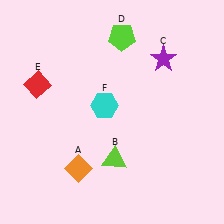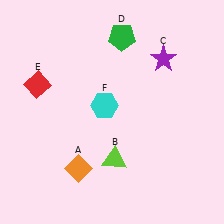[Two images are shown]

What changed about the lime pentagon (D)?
In Image 1, D is lime. In Image 2, it changed to green.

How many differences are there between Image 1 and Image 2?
There is 1 difference between the two images.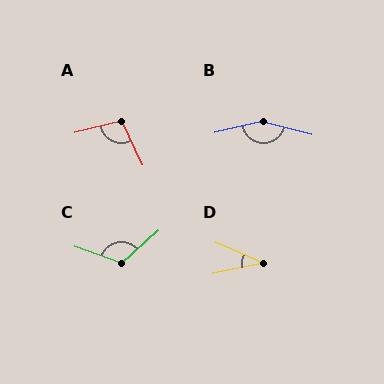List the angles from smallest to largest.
D (35°), A (102°), C (118°), B (152°).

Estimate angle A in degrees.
Approximately 102 degrees.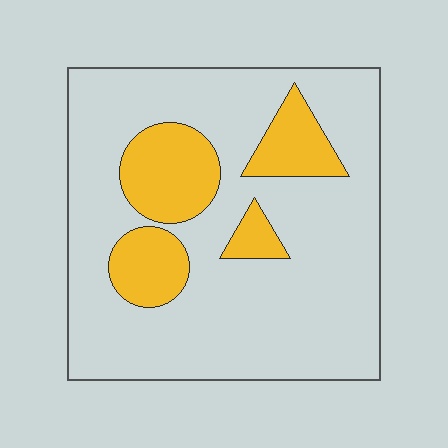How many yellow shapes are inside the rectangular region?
4.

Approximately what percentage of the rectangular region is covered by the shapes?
Approximately 20%.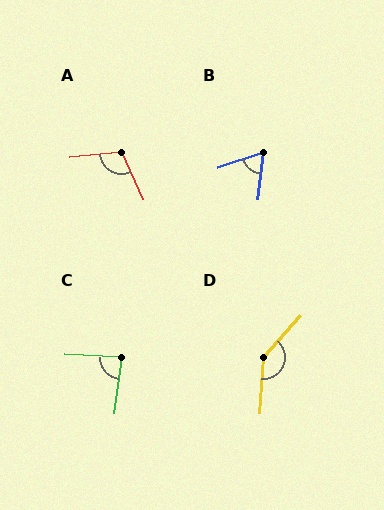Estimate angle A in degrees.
Approximately 110 degrees.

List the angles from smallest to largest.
B (65°), C (85°), A (110°), D (142°).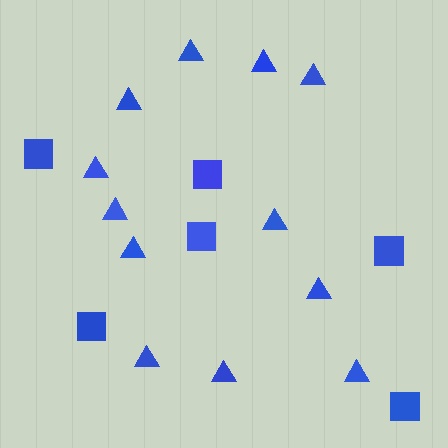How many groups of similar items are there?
There are 2 groups: one group of squares (6) and one group of triangles (12).